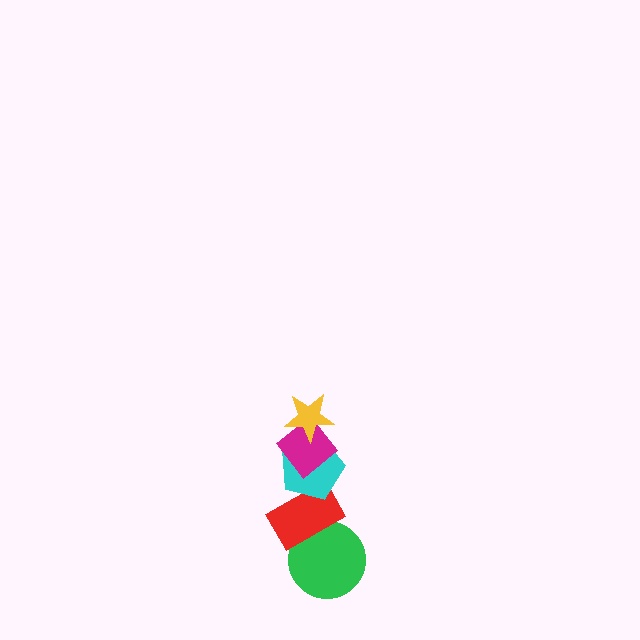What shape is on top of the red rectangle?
The cyan pentagon is on top of the red rectangle.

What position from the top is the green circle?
The green circle is 5th from the top.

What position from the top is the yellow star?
The yellow star is 1st from the top.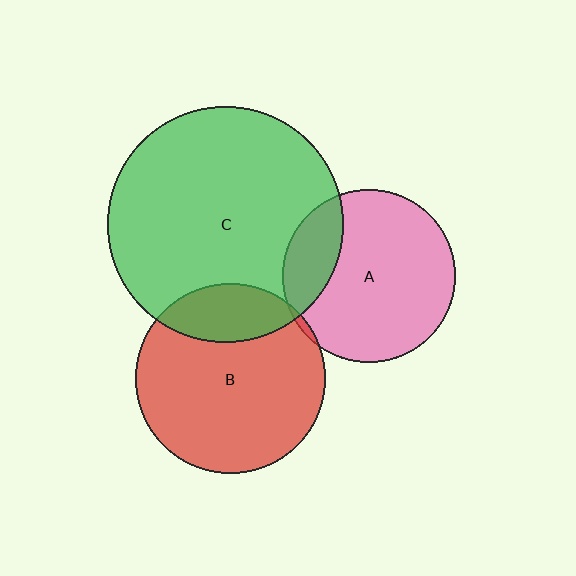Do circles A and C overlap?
Yes.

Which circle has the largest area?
Circle C (green).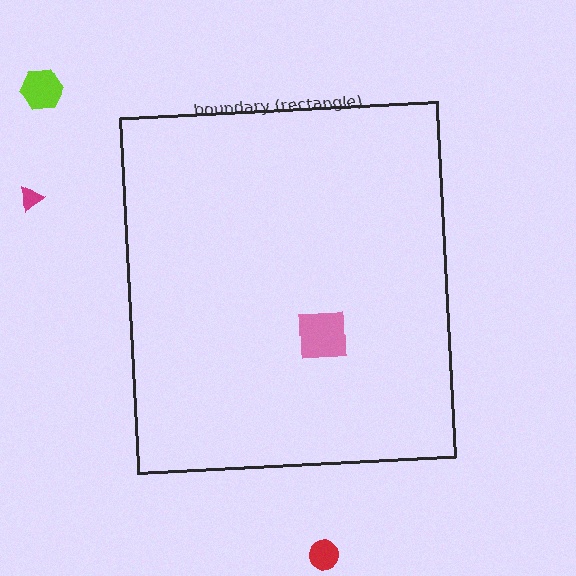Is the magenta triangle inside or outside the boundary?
Outside.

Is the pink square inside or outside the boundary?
Inside.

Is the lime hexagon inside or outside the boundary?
Outside.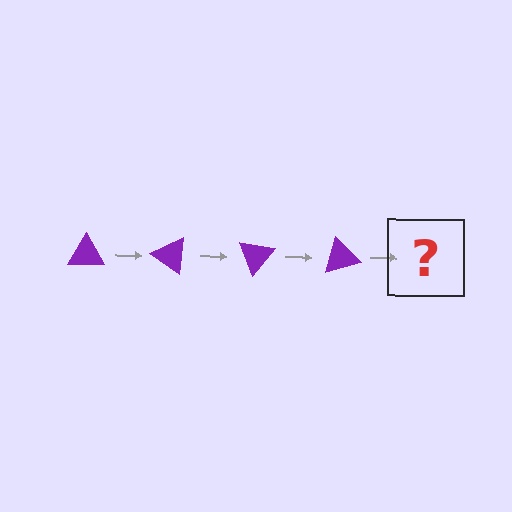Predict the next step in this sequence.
The next step is a purple triangle rotated 140 degrees.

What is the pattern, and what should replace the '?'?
The pattern is that the triangle rotates 35 degrees each step. The '?' should be a purple triangle rotated 140 degrees.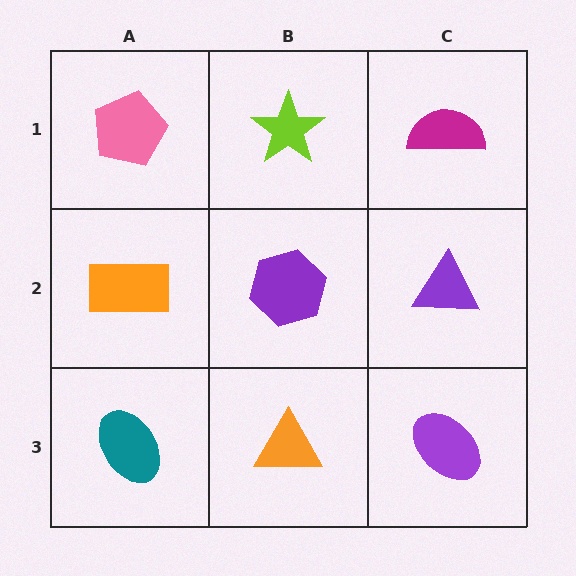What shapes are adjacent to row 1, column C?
A purple triangle (row 2, column C), a lime star (row 1, column B).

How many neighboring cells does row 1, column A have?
2.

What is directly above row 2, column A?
A pink pentagon.